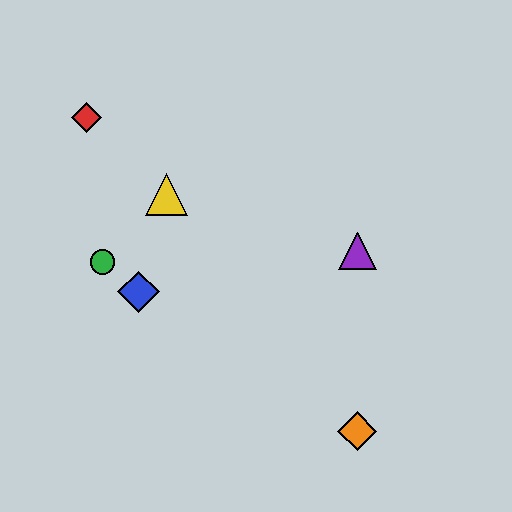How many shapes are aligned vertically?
2 shapes (the purple triangle, the orange diamond) are aligned vertically.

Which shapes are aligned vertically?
The purple triangle, the orange diamond are aligned vertically.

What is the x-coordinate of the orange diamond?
The orange diamond is at x≈357.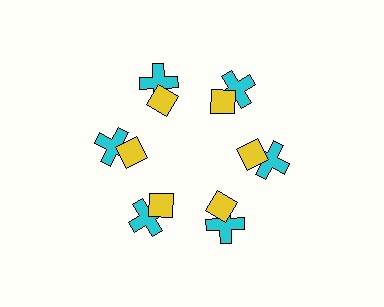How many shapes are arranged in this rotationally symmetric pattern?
There are 12 shapes, arranged in 6 groups of 2.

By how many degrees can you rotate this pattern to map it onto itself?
The pattern maps onto itself every 60 degrees of rotation.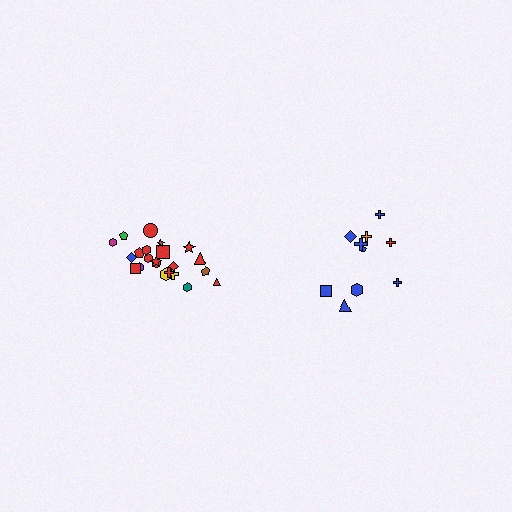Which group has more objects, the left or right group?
The left group.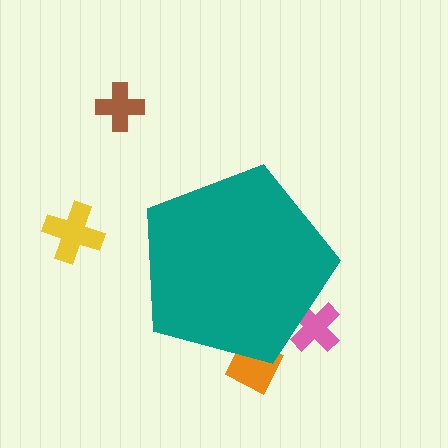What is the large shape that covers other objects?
A teal pentagon.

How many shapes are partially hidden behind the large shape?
2 shapes are partially hidden.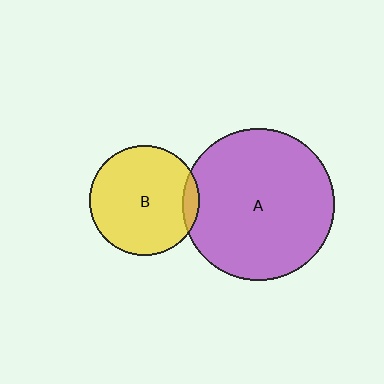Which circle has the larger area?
Circle A (purple).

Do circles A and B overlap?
Yes.